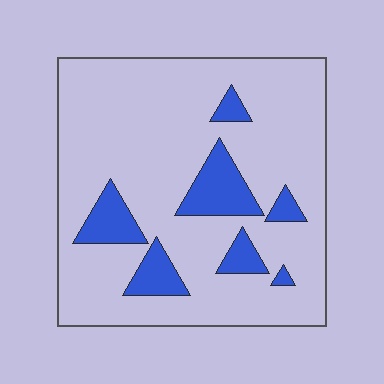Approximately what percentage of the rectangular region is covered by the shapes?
Approximately 15%.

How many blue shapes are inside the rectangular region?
7.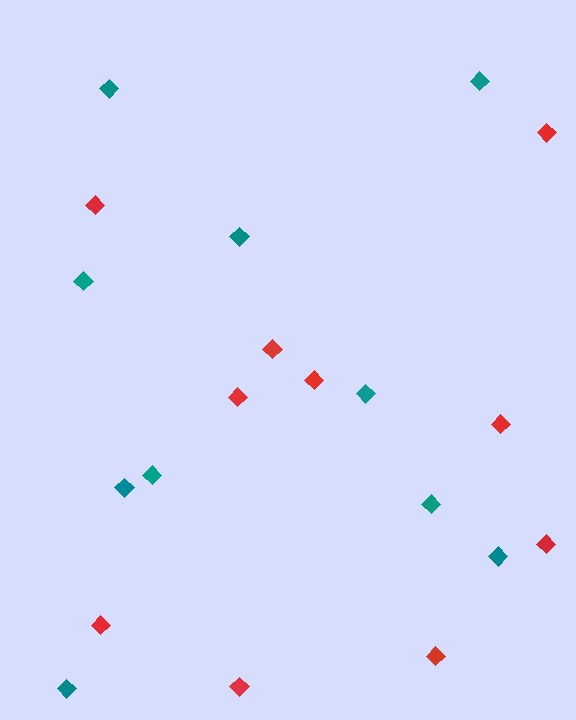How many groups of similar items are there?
There are 2 groups: one group of teal diamonds (10) and one group of red diamonds (10).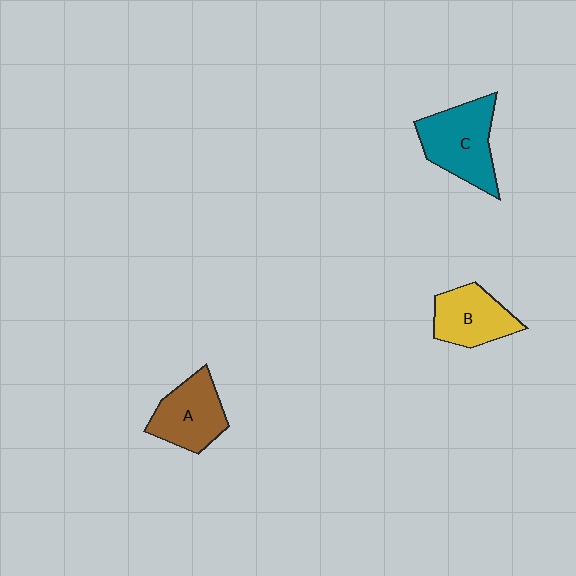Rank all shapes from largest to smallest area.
From largest to smallest: C (teal), A (brown), B (yellow).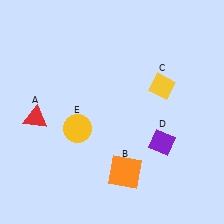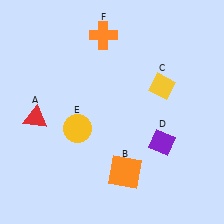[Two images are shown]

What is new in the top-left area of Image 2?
An orange cross (F) was added in the top-left area of Image 2.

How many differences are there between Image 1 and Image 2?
There is 1 difference between the two images.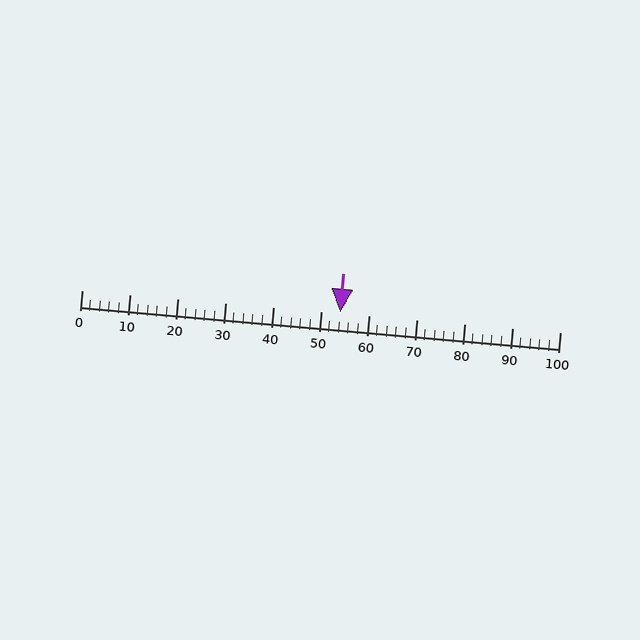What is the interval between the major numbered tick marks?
The major tick marks are spaced 10 units apart.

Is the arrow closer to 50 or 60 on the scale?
The arrow is closer to 50.